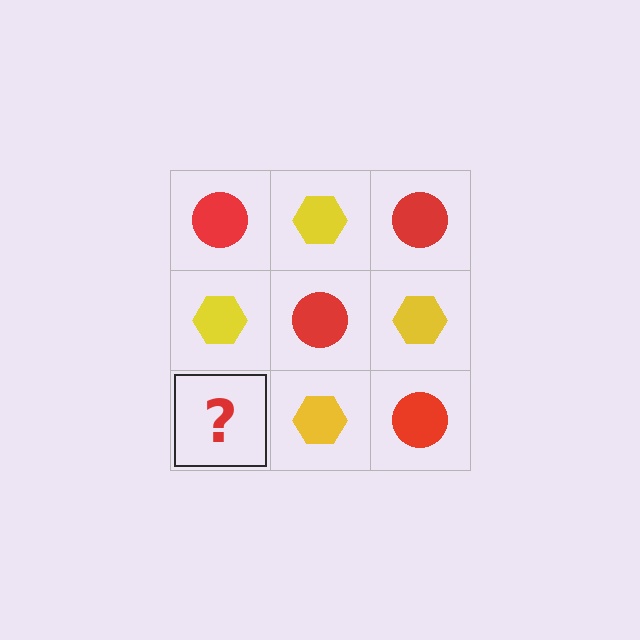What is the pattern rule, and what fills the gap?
The rule is that it alternates red circle and yellow hexagon in a checkerboard pattern. The gap should be filled with a red circle.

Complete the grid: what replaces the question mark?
The question mark should be replaced with a red circle.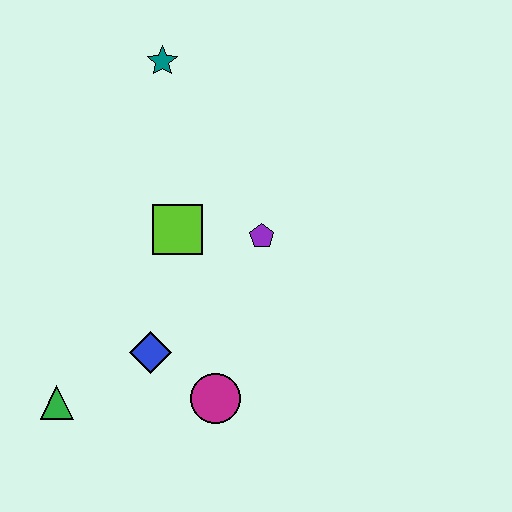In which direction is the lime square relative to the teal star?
The lime square is below the teal star.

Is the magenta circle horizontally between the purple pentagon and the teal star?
Yes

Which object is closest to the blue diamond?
The magenta circle is closest to the blue diamond.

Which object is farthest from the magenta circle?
The teal star is farthest from the magenta circle.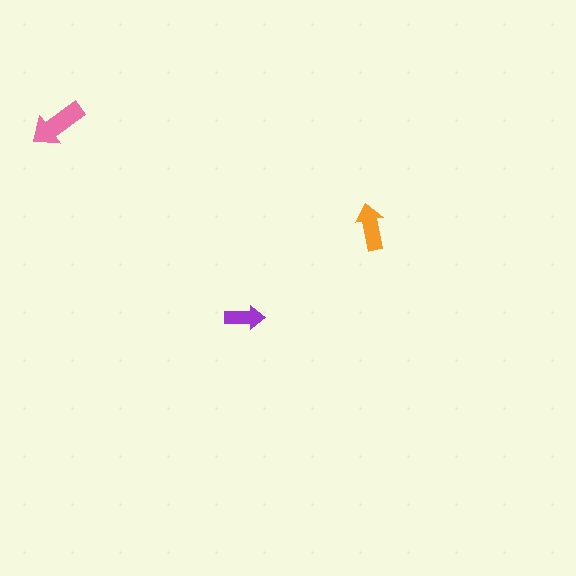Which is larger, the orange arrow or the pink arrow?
The pink one.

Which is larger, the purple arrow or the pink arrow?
The pink one.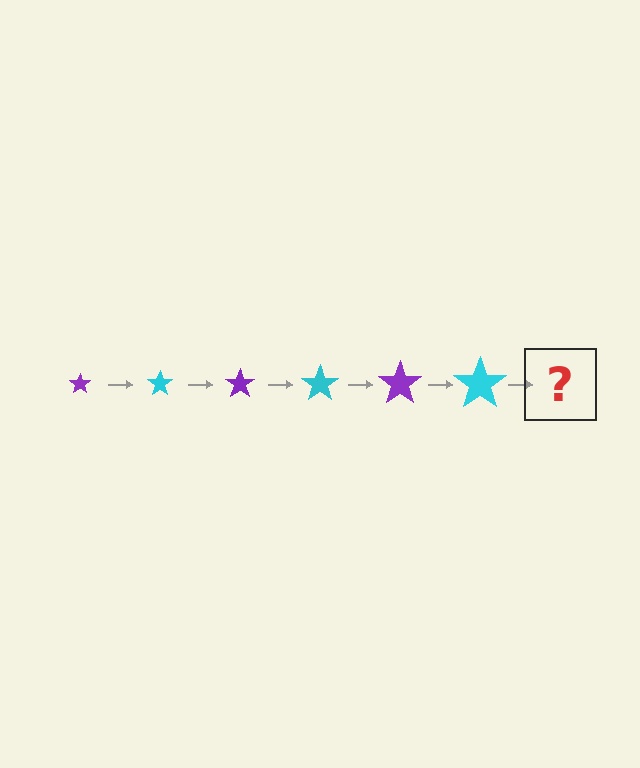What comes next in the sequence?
The next element should be a purple star, larger than the previous one.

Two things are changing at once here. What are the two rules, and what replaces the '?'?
The two rules are that the star grows larger each step and the color cycles through purple and cyan. The '?' should be a purple star, larger than the previous one.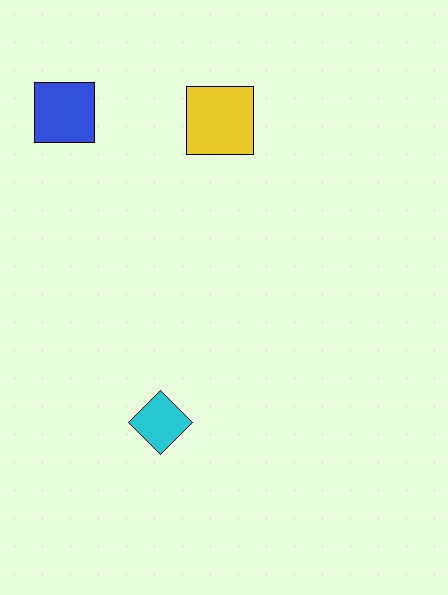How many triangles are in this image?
There are no triangles.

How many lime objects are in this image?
There are no lime objects.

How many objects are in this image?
There are 3 objects.